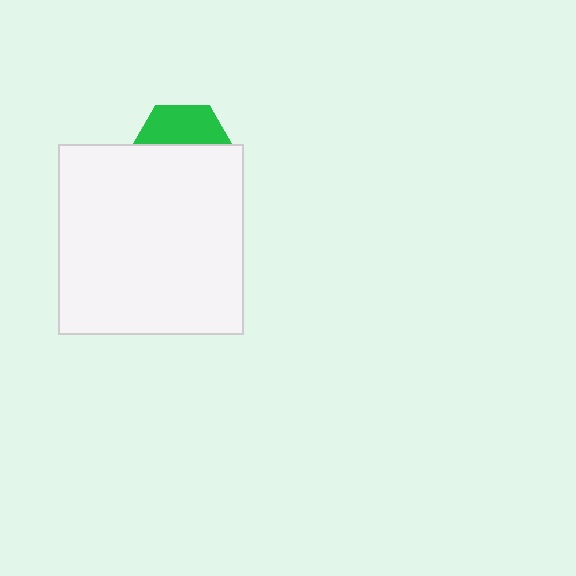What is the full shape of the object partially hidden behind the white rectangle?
The partially hidden object is a green hexagon.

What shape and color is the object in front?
The object in front is a white rectangle.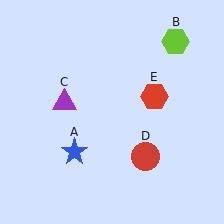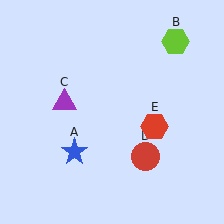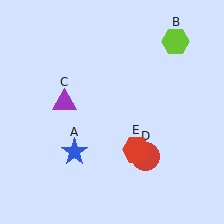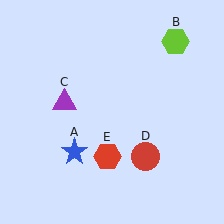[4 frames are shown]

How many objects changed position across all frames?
1 object changed position: red hexagon (object E).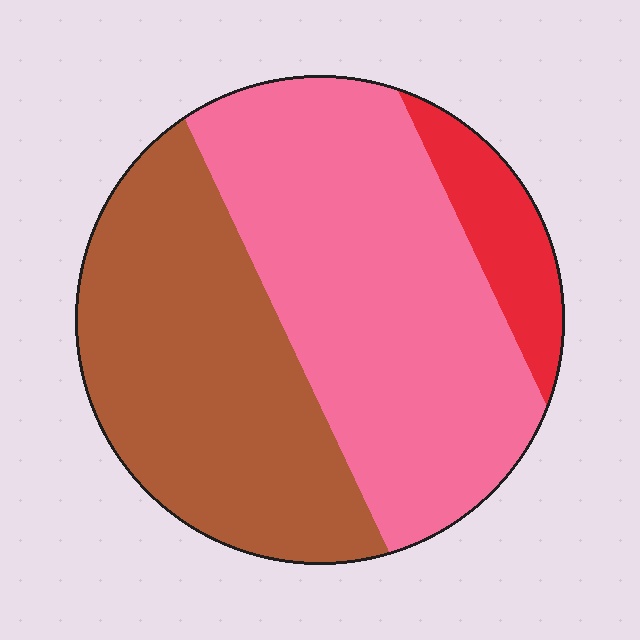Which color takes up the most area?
Pink, at roughly 50%.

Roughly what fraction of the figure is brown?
Brown covers about 40% of the figure.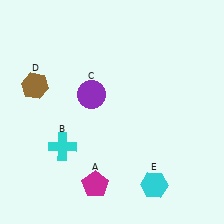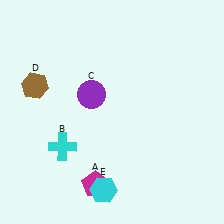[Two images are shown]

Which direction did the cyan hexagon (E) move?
The cyan hexagon (E) moved left.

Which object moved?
The cyan hexagon (E) moved left.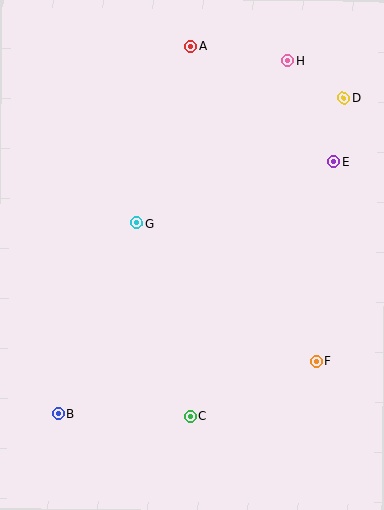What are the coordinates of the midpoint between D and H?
The midpoint between D and H is at (315, 79).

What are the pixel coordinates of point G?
Point G is at (137, 223).